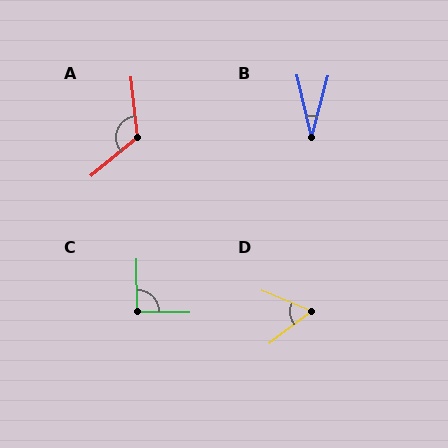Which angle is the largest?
A, at approximately 123 degrees.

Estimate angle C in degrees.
Approximately 90 degrees.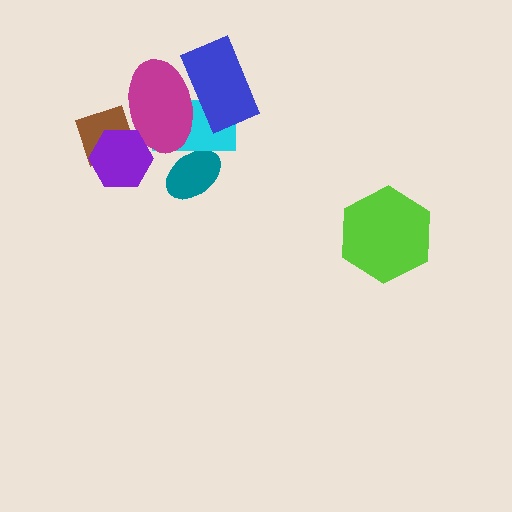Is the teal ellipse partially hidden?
Yes, it is partially covered by another shape.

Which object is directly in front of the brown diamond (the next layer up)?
The magenta ellipse is directly in front of the brown diamond.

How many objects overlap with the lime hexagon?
0 objects overlap with the lime hexagon.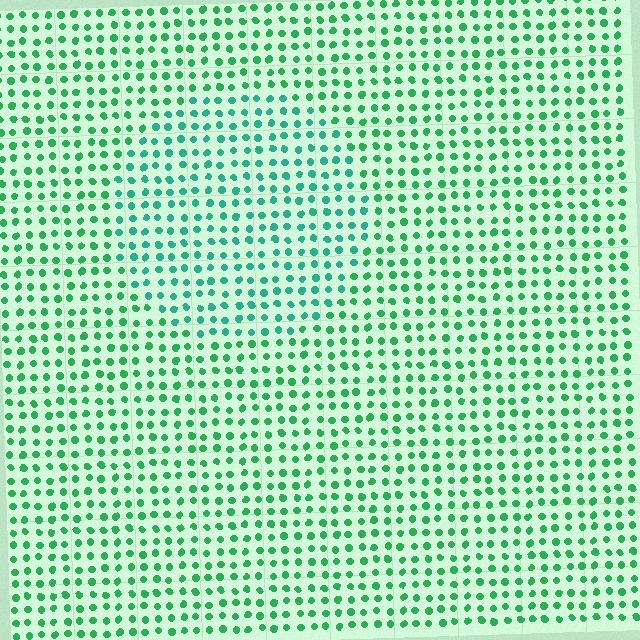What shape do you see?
I see a circle.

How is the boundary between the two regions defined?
The boundary is defined purely by a slight shift in hue (about 26 degrees). Spacing, size, and orientation are identical on both sides.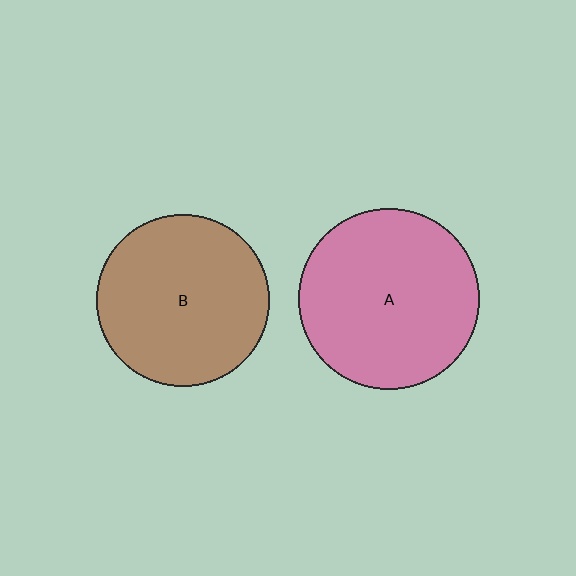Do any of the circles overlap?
No, none of the circles overlap.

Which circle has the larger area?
Circle A (pink).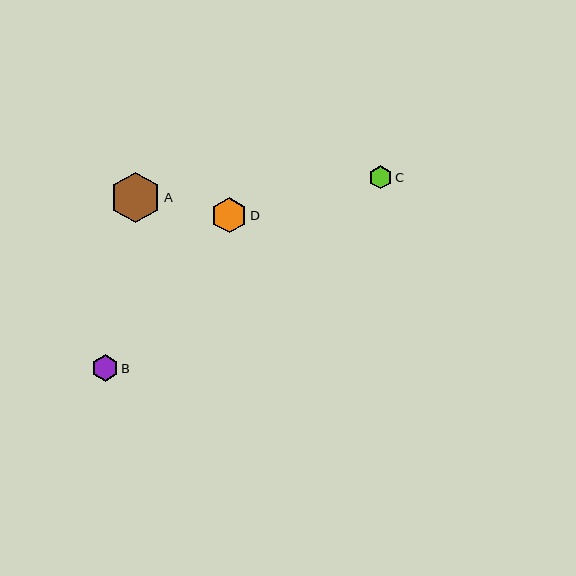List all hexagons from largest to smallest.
From largest to smallest: A, D, B, C.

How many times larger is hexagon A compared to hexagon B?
Hexagon A is approximately 1.9 times the size of hexagon B.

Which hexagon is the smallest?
Hexagon C is the smallest with a size of approximately 23 pixels.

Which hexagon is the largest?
Hexagon A is the largest with a size of approximately 50 pixels.